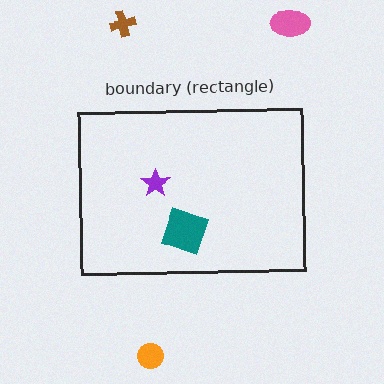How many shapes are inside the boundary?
2 inside, 3 outside.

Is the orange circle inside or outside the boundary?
Outside.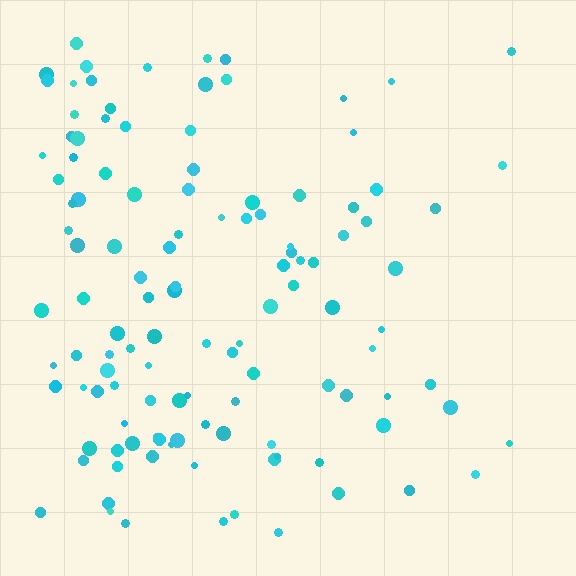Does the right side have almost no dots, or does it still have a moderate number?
Still a moderate number, just noticeably fewer than the left.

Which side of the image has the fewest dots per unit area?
The right.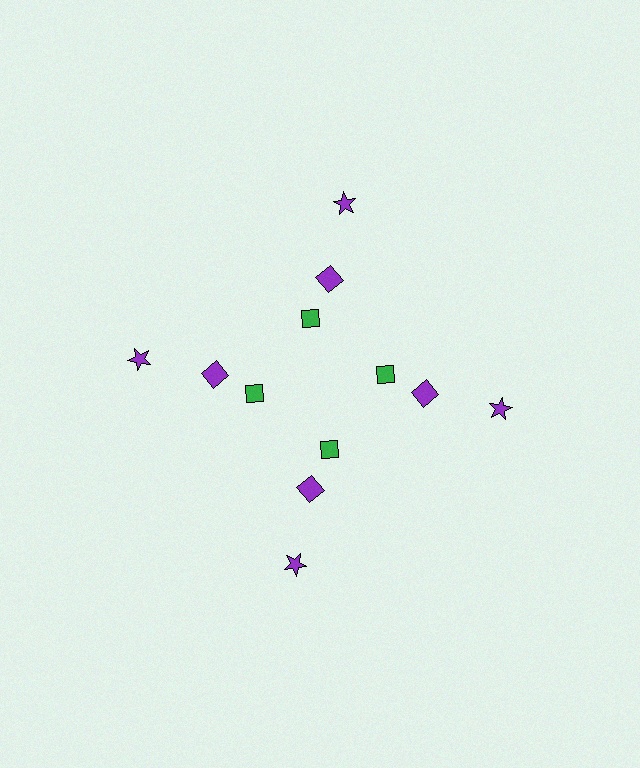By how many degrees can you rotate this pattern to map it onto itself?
The pattern maps onto itself every 90 degrees of rotation.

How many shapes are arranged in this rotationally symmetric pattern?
There are 12 shapes, arranged in 4 groups of 3.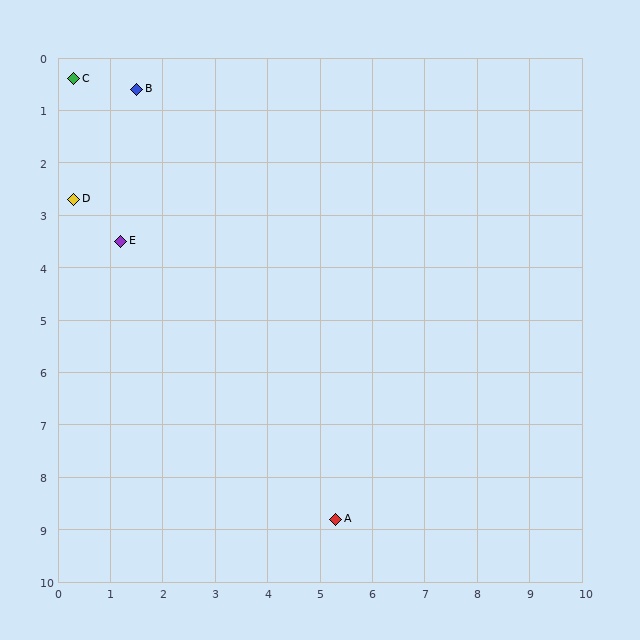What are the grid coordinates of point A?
Point A is at approximately (5.3, 8.8).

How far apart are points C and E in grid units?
Points C and E are about 3.2 grid units apart.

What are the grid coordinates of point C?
Point C is at approximately (0.3, 0.4).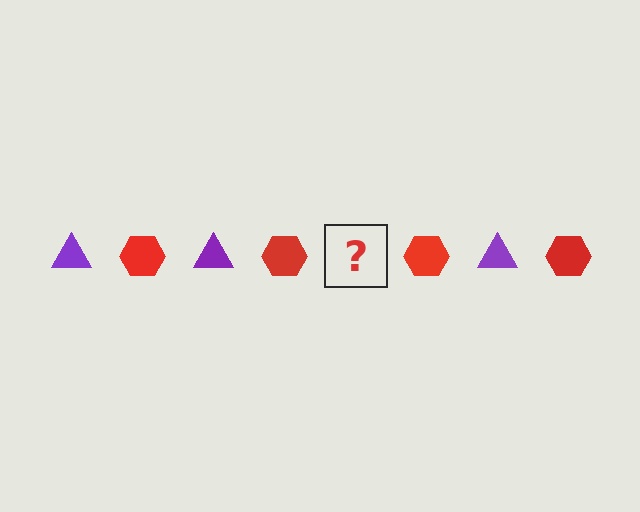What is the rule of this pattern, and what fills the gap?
The rule is that the pattern alternates between purple triangle and red hexagon. The gap should be filled with a purple triangle.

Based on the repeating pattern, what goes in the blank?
The blank should be a purple triangle.